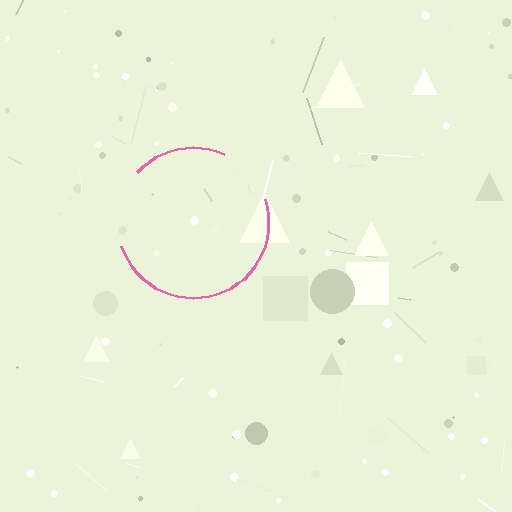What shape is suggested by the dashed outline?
The dashed outline suggests a circle.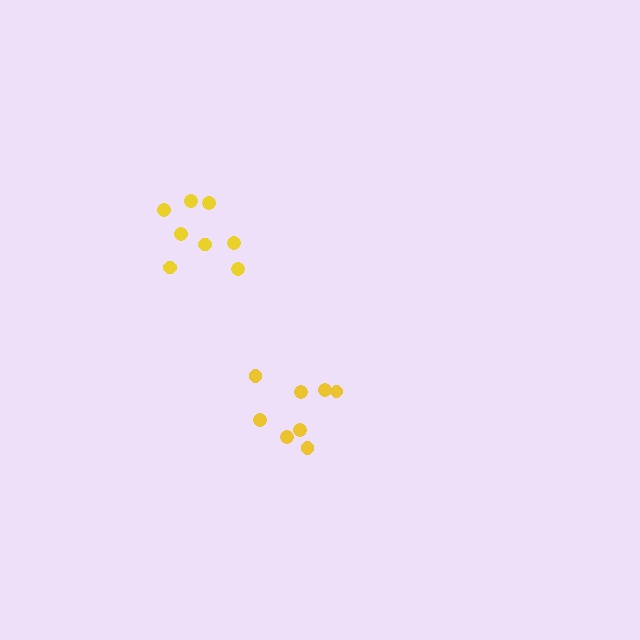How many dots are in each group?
Group 1: 8 dots, Group 2: 8 dots (16 total).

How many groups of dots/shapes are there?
There are 2 groups.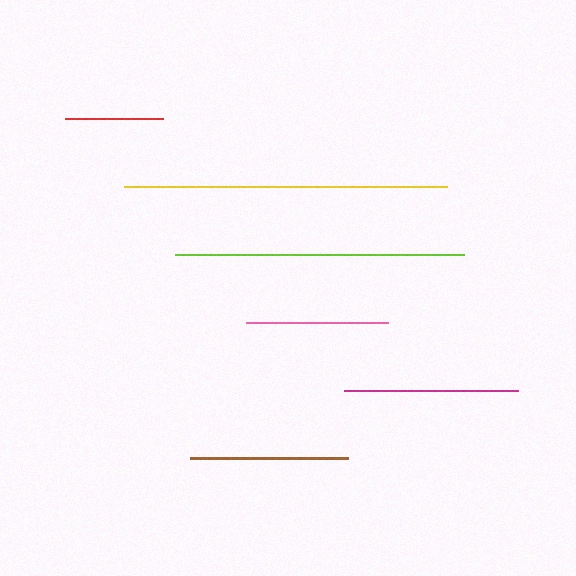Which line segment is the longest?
The yellow line is the longest at approximately 323 pixels.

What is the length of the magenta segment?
The magenta segment is approximately 175 pixels long.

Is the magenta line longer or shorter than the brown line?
The magenta line is longer than the brown line.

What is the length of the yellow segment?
The yellow segment is approximately 323 pixels long.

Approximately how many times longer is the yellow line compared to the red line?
The yellow line is approximately 3.3 times the length of the red line.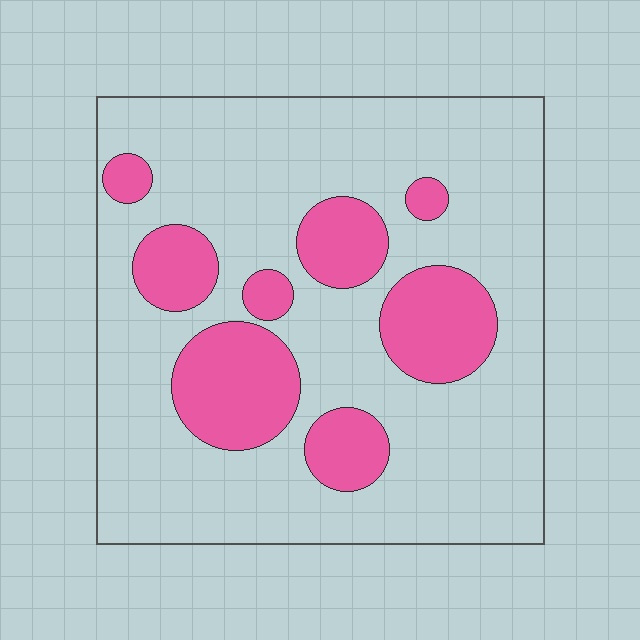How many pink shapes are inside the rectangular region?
8.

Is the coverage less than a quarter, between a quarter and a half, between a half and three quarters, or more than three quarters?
Less than a quarter.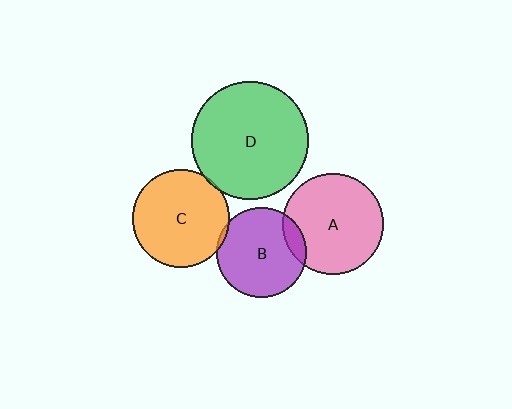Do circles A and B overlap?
Yes.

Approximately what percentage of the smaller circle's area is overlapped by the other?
Approximately 10%.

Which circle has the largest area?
Circle D (green).